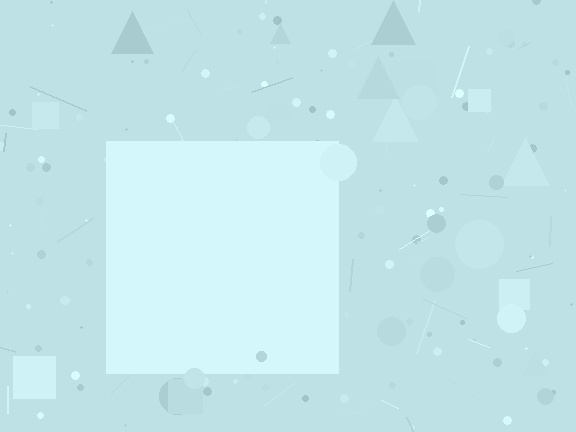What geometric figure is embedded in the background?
A square is embedded in the background.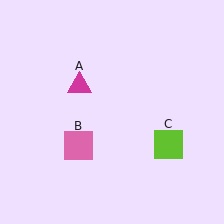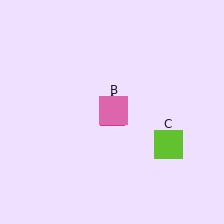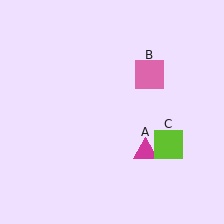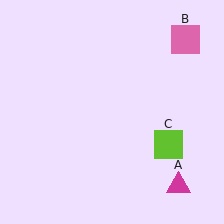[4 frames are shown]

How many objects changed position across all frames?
2 objects changed position: magenta triangle (object A), pink square (object B).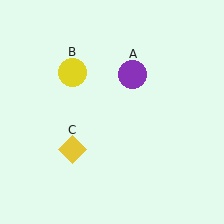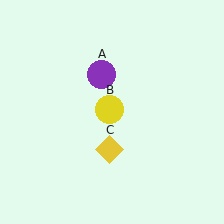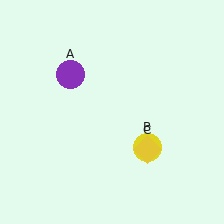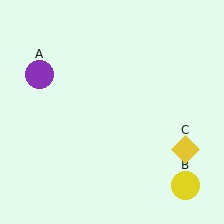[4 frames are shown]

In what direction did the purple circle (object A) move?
The purple circle (object A) moved left.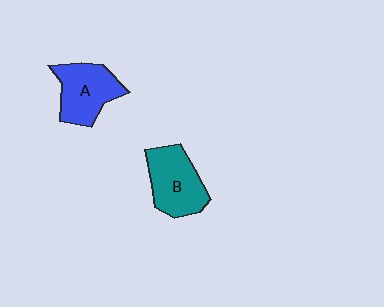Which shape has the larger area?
Shape B (teal).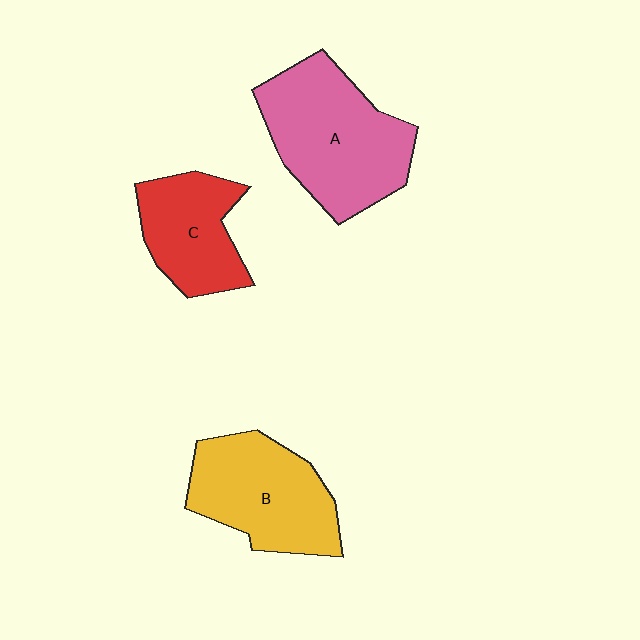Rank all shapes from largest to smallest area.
From largest to smallest: A (pink), B (yellow), C (red).